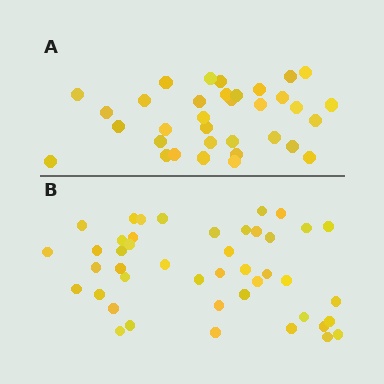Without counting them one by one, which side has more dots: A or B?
Region B (the bottom region) has more dots.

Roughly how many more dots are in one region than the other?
Region B has roughly 10 or so more dots than region A.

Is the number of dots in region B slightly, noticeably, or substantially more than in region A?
Region B has noticeably more, but not dramatically so. The ratio is roughly 1.3 to 1.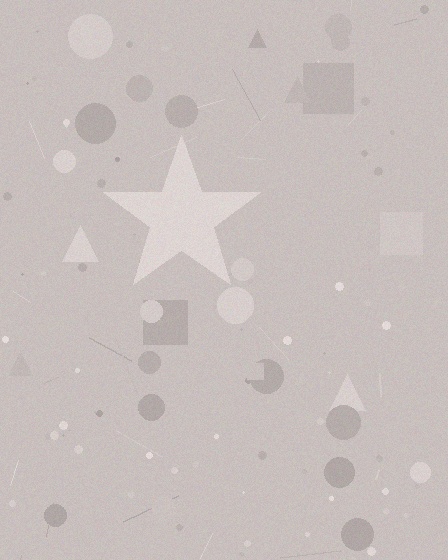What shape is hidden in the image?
A star is hidden in the image.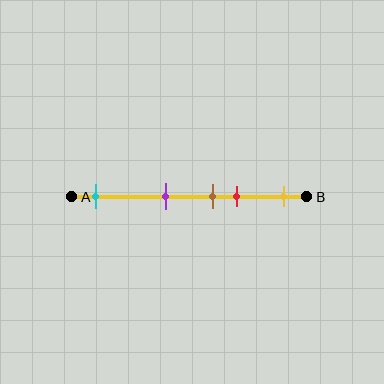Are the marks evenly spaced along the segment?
No, the marks are not evenly spaced.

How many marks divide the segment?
There are 5 marks dividing the segment.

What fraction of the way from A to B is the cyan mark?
The cyan mark is approximately 10% (0.1) of the way from A to B.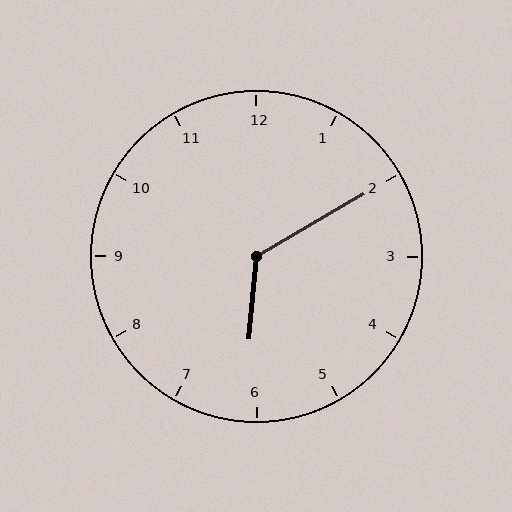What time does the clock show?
6:10.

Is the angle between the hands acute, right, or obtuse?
It is obtuse.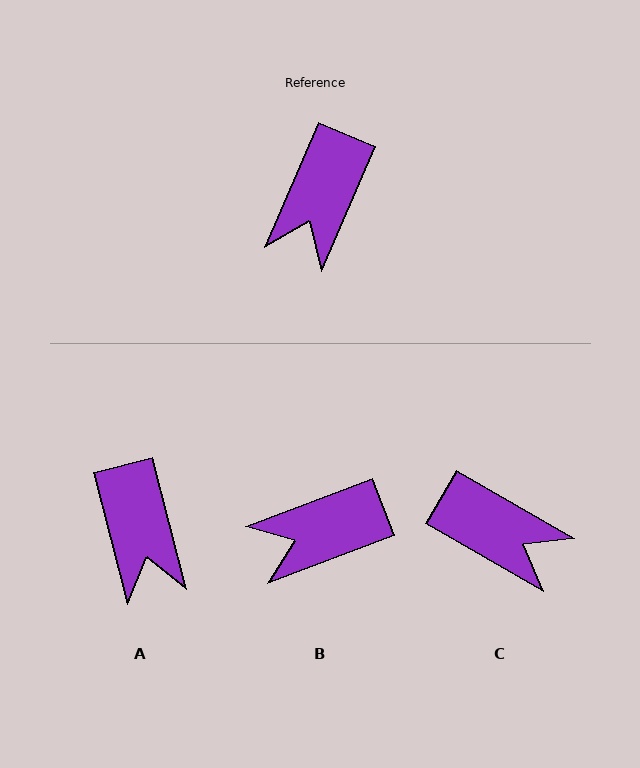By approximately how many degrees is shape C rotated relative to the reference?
Approximately 84 degrees counter-clockwise.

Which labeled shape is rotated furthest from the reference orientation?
C, about 84 degrees away.